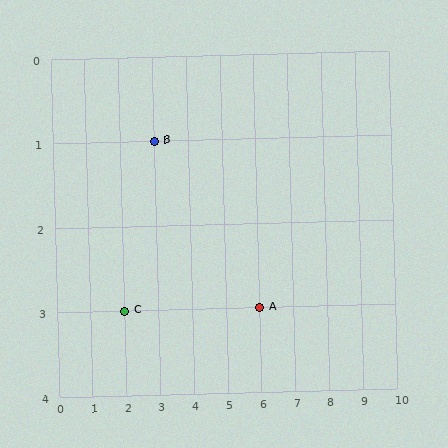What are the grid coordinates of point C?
Point C is at grid coordinates (2, 3).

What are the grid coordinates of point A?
Point A is at grid coordinates (6, 3).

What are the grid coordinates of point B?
Point B is at grid coordinates (3, 1).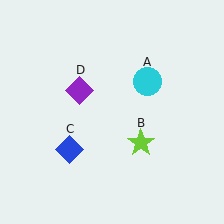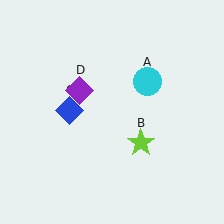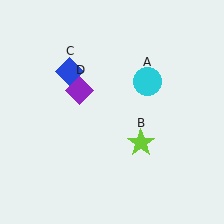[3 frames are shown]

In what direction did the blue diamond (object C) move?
The blue diamond (object C) moved up.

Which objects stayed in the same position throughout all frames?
Cyan circle (object A) and lime star (object B) and purple diamond (object D) remained stationary.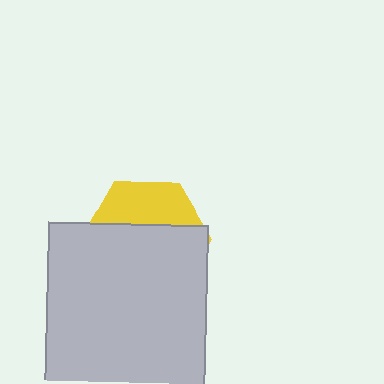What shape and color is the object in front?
The object in front is a light gray square.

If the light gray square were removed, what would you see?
You would see the complete yellow hexagon.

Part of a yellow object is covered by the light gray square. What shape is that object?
It is a hexagon.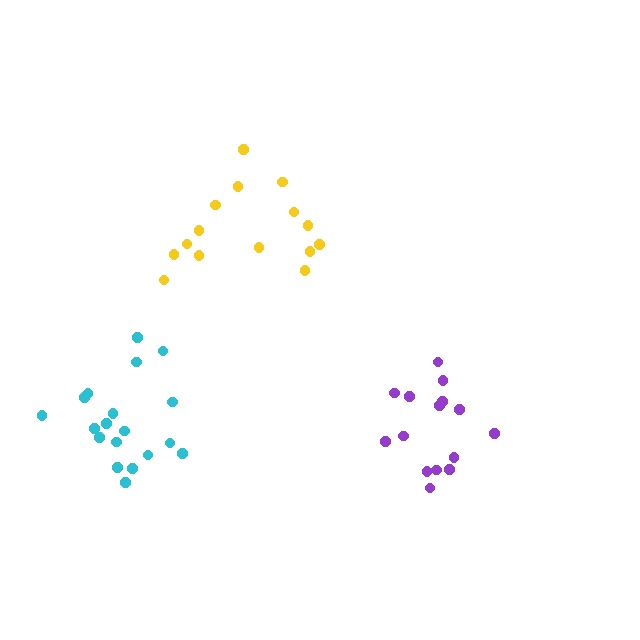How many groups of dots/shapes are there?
There are 3 groups.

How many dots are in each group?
Group 1: 19 dots, Group 2: 15 dots, Group 3: 15 dots (49 total).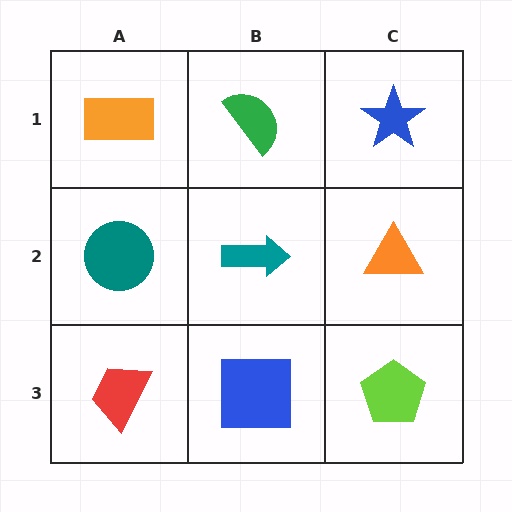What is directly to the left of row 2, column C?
A teal arrow.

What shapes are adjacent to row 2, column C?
A blue star (row 1, column C), a lime pentagon (row 3, column C), a teal arrow (row 2, column B).